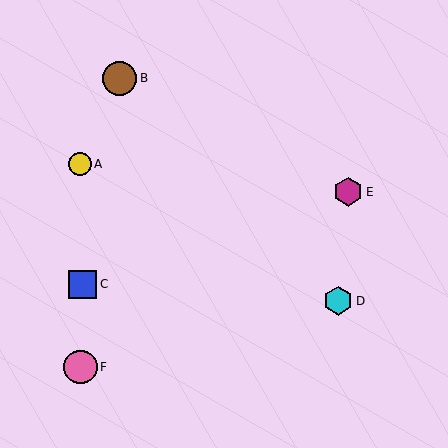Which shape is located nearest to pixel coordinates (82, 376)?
The pink circle (labeled F) at (80, 367) is nearest to that location.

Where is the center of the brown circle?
The center of the brown circle is at (119, 78).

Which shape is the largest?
The brown circle (labeled B) is the largest.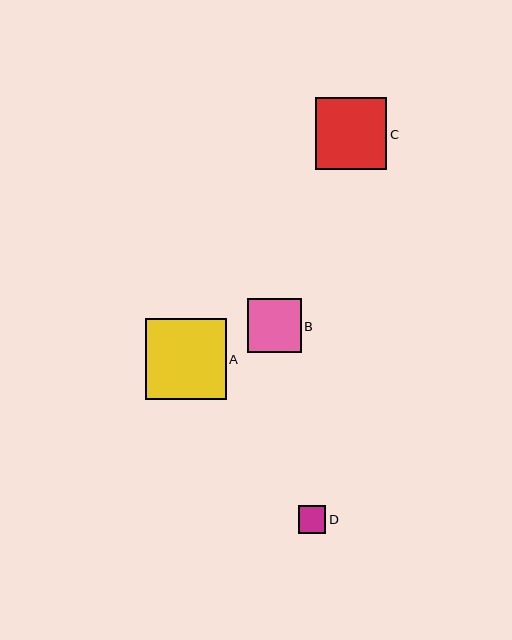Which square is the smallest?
Square D is the smallest with a size of approximately 28 pixels.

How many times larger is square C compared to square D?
Square C is approximately 2.6 times the size of square D.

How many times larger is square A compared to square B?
Square A is approximately 1.5 times the size of square B.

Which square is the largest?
Square A is the largest with a size of approximately 81 pixels.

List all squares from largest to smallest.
From largest to smallest: A, C, B, D.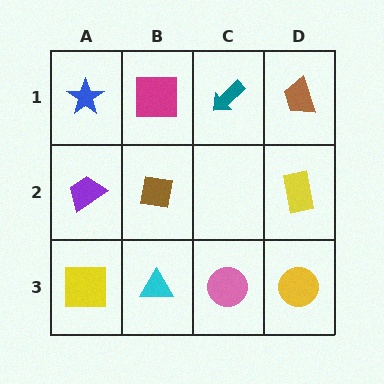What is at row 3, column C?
A pink circle.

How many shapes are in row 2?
3 shapes.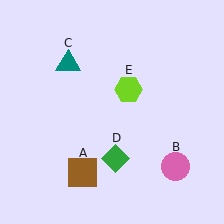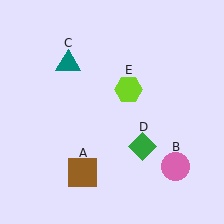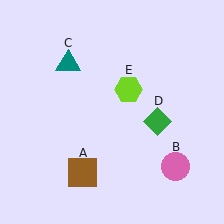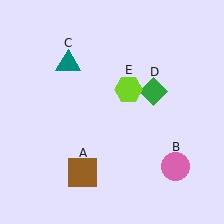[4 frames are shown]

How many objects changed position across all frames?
1 object changed position: green diamond (object D).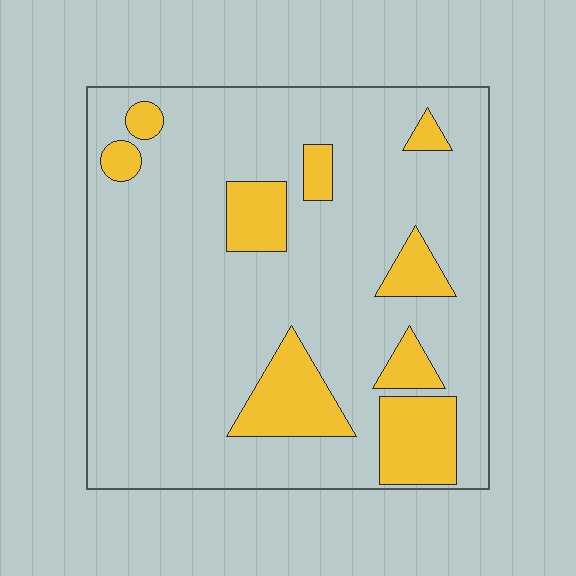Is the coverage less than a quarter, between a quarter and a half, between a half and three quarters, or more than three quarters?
Less than a quarter.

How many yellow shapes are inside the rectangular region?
9.